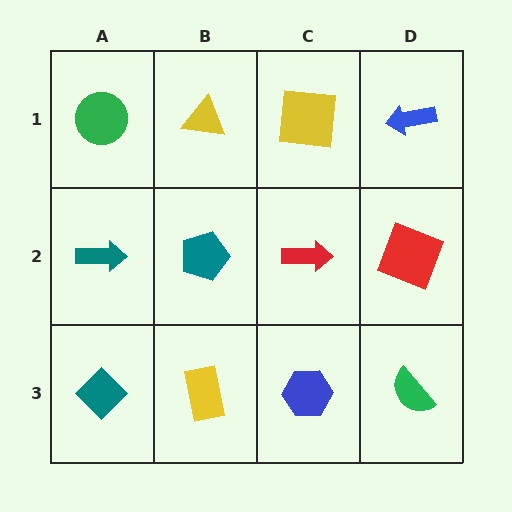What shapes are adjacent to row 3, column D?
A red square (row 2, column D), a blue hexagon (row 3, column C).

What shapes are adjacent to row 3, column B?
A teal pentagon (row 2, column B), a teal diamond (row 3, column A), a blue hexagon (row 3, column C).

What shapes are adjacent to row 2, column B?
A yellow triangle (row 1, column B), a yellow rectangle (row 3, column B), a teal arrow (row 2, column A), a red arrow (row 2, column C).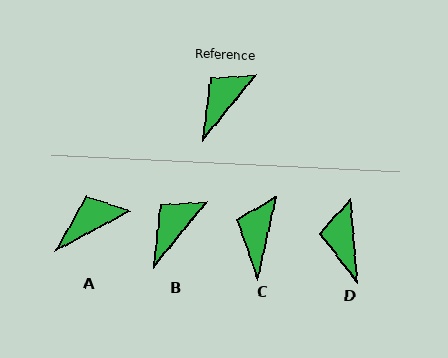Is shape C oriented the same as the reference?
No, it is off by about 26 degrees.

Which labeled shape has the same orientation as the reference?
B.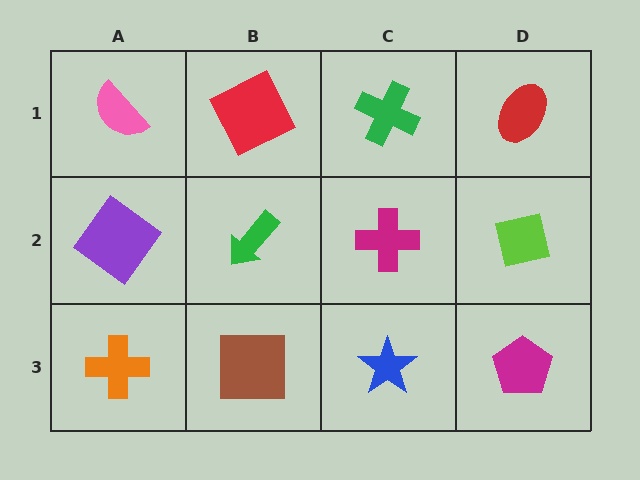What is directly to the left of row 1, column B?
A pink semicircle.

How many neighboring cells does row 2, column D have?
3.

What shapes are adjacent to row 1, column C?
A magenta cross (row 2, column C), a red square (row 1, column B), a red ellipse (row 1, column D).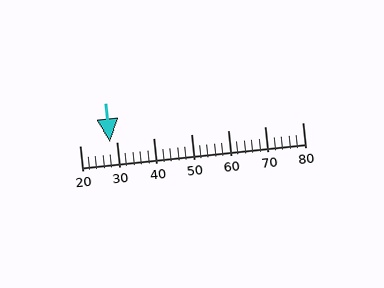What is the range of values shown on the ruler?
The ruler shows values from 20 to 80.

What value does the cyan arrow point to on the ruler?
The cyan arrow points to approximately 28.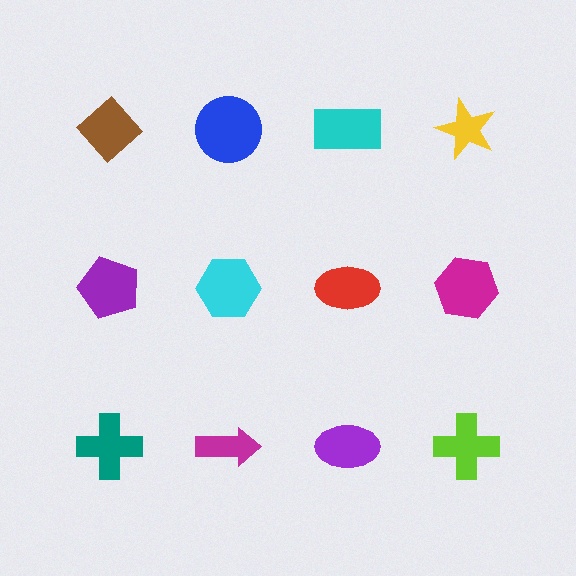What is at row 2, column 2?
A cyan hexagon.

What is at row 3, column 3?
A purple ellipse.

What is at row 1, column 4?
A yellow star.